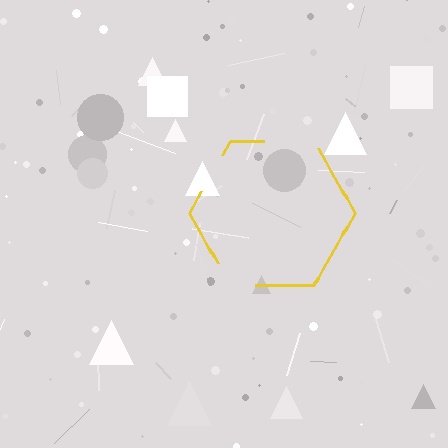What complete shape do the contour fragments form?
The contour fragments form a hexagon.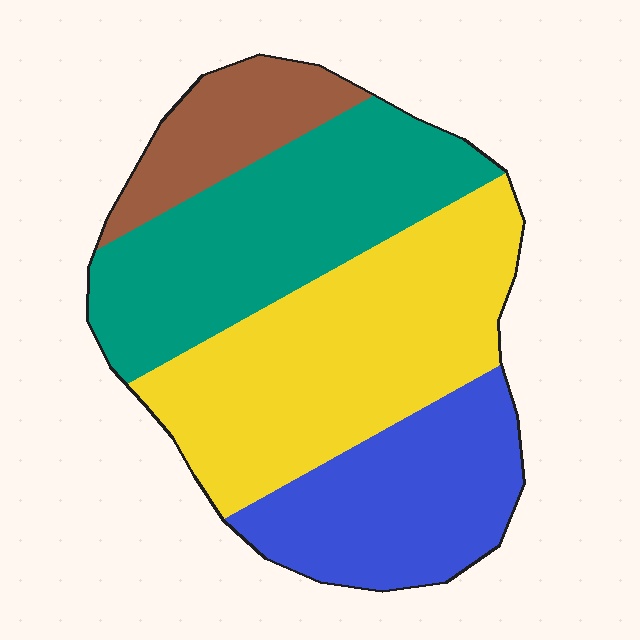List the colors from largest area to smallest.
From largest to smallest: yellow, teal, blue, brown.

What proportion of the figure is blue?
Blue takes up about one fifth (1/5) of the figure.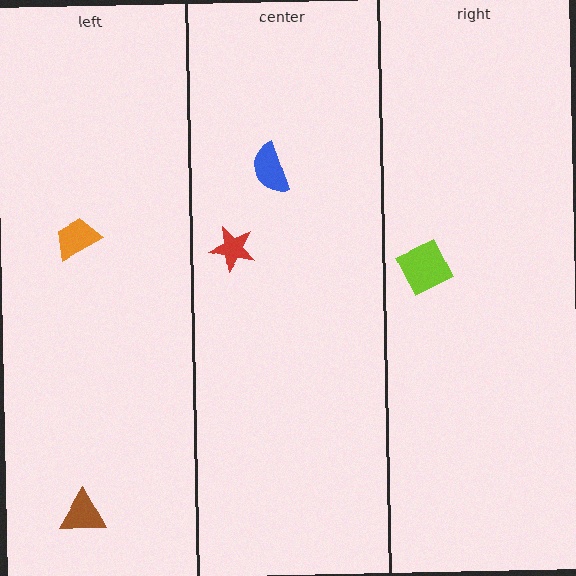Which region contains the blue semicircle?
The center region.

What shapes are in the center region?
The red star, the blue semicircle.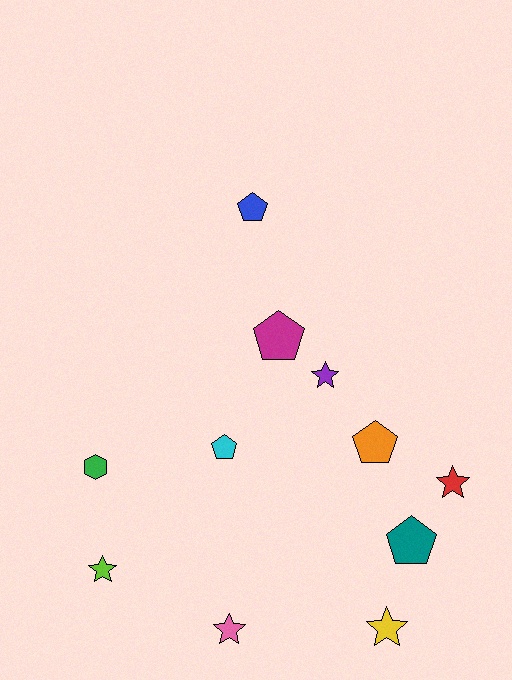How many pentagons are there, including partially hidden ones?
There are 5 pentagons.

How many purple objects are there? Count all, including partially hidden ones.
There is 1 purple object.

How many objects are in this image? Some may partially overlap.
There are 11 objects.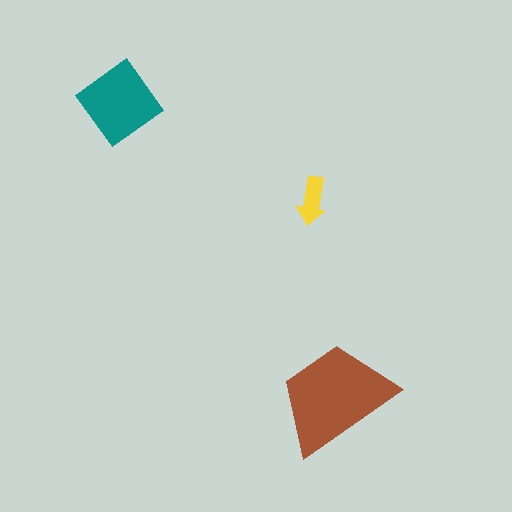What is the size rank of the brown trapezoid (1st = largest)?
1st.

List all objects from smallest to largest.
The yellow arrow, the teal diamond, the brown trapezoid.